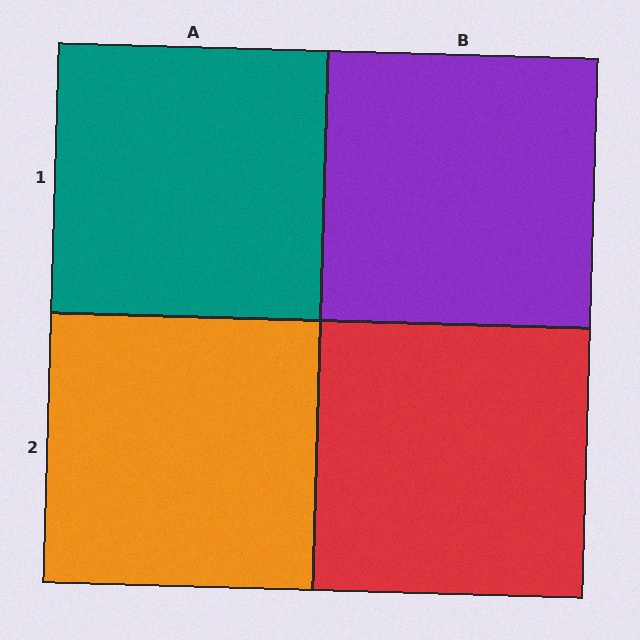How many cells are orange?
1 cell is orange.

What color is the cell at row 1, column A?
Teal.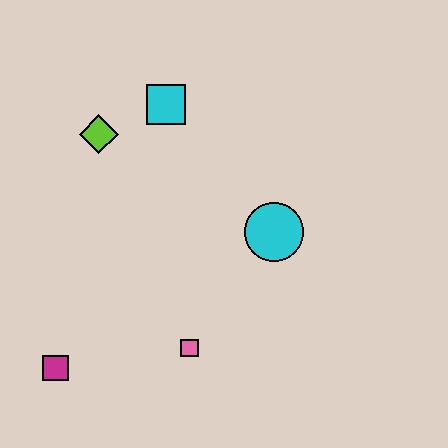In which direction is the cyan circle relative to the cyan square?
The cyan circle is below the cyan square.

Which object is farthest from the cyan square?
The magenta square is farthest from the cyan square.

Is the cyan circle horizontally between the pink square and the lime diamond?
No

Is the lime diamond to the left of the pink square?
Yes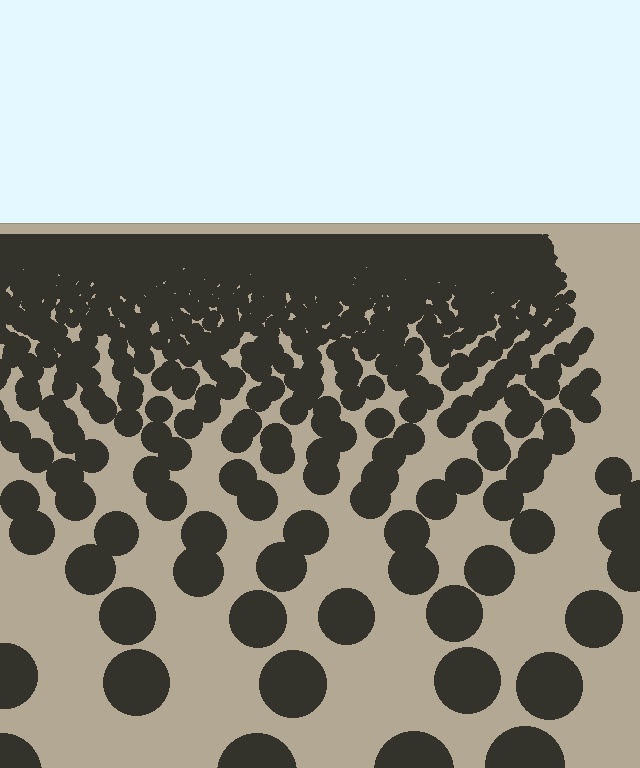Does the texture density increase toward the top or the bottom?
Density increases toward the top.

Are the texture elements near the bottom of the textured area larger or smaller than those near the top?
Larger. Near the bottom, elements are closer to the viewer and appear at a bigger on-screen size.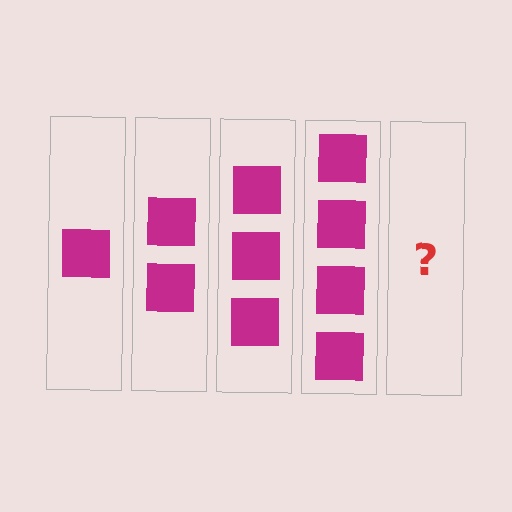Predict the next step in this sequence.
The next step is 5 squares.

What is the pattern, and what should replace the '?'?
The pattern is that each step adds one more square. The '?' should be 5 squares.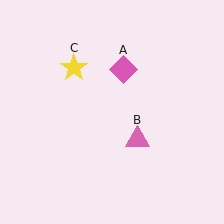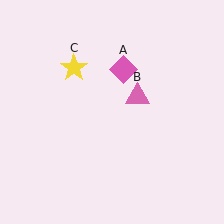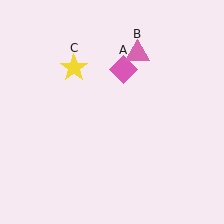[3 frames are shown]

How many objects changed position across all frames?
1 object changed position: pink triangle (object B).